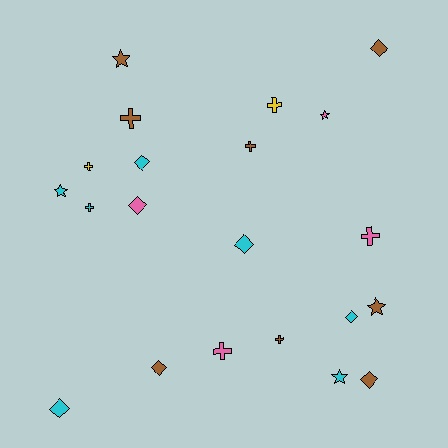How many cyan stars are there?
There are 2 cyan stars.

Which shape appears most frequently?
Cross, with 8 objects.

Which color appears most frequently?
Brown, with 8 objects.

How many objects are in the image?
There are 21 objects.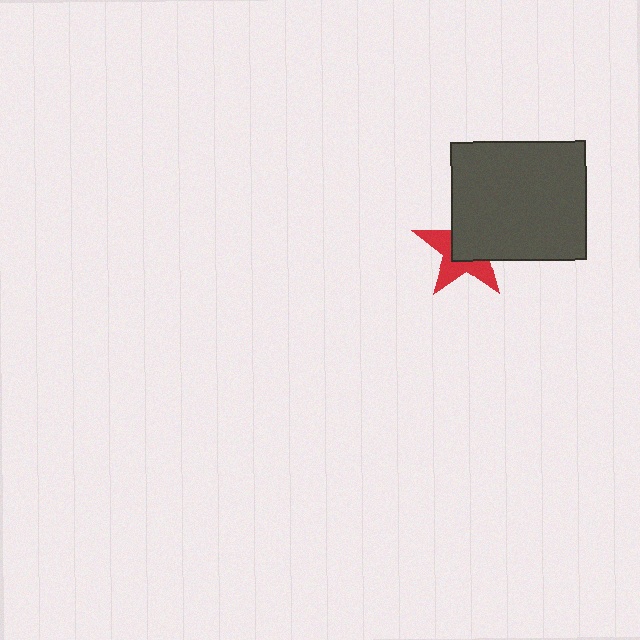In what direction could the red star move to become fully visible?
The red star could move toward the lower-left. That would shift it out from behind the dark gray rectangle entirely.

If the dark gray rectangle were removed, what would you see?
You would see the complete red star.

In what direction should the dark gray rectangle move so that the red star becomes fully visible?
The dark gray rectangle should move toward the upper-right. That is the shortest direction to clear the overlap and leave the red star fully visible.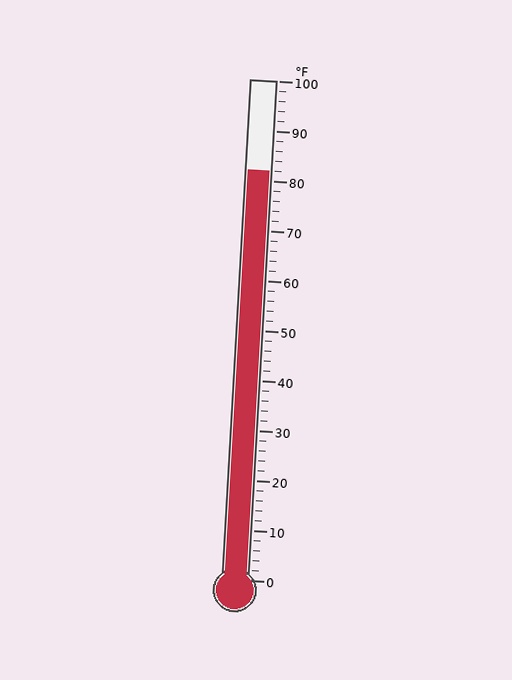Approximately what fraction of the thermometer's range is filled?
The thermometer is filled to approximately 80% of its range.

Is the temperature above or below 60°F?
The temperature is above 60°F.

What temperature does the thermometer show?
The thermometer shows approximately 82°F.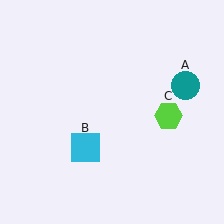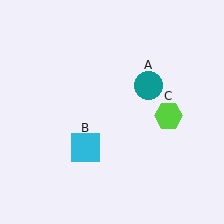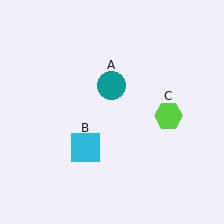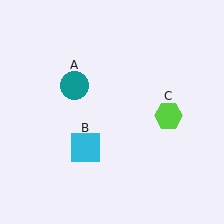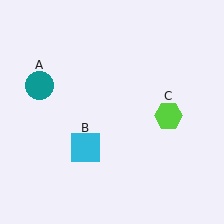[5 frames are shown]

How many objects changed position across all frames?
1 object changed position: teal circle (object A).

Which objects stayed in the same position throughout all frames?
Cyan square (object B) and lime hexagon (object C) remained stationary.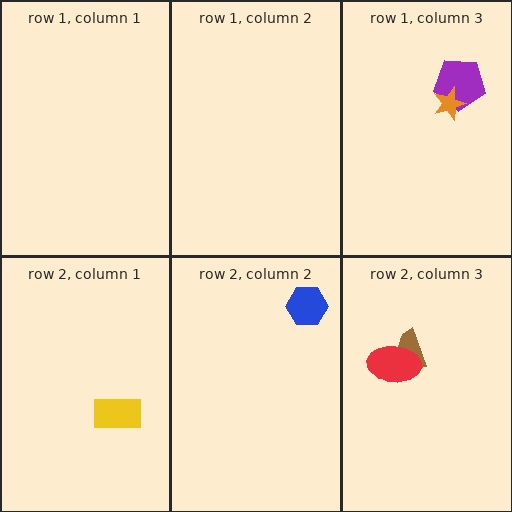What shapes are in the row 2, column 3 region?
The brown semicircle, the red ellipse.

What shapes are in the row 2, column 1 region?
The yellow rectangle.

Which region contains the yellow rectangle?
The row 2, column 1 region.